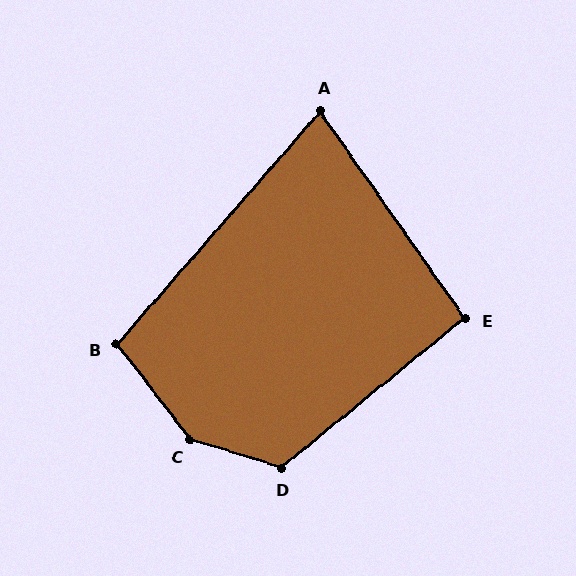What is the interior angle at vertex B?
Approximately 101 degrees (obtuse).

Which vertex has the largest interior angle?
C, at approximately 145 degrees.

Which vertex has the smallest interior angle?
A, at approximately 76 degrees.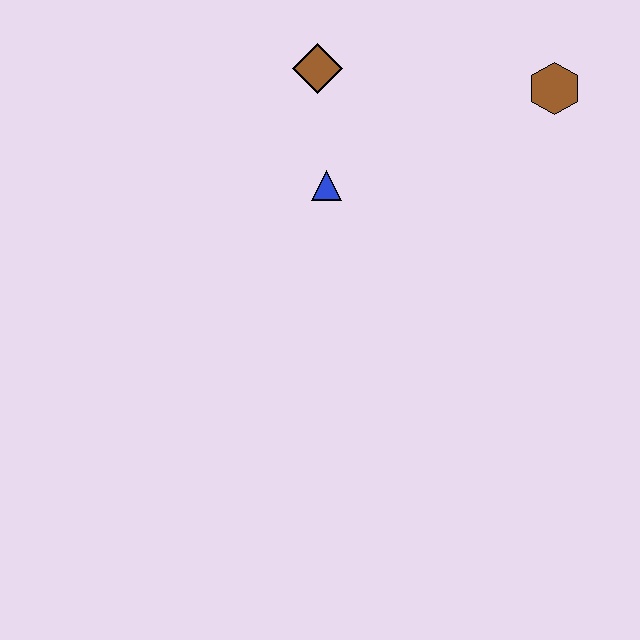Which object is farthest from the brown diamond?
The brown hexagon is farthest from the brown diamond.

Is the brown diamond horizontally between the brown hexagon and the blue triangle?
No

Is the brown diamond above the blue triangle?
Yes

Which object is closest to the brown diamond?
The blue triangle is closest to the brown diamond.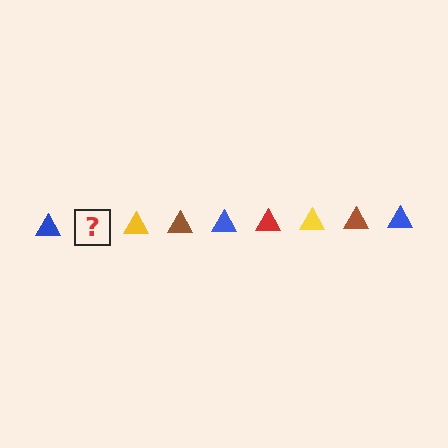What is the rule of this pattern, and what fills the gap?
The rule is that the pattern cycles through blue, red, yellow, brown triangles. The gap should be filled with a red triangle.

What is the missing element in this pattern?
The missing element is a red triangle.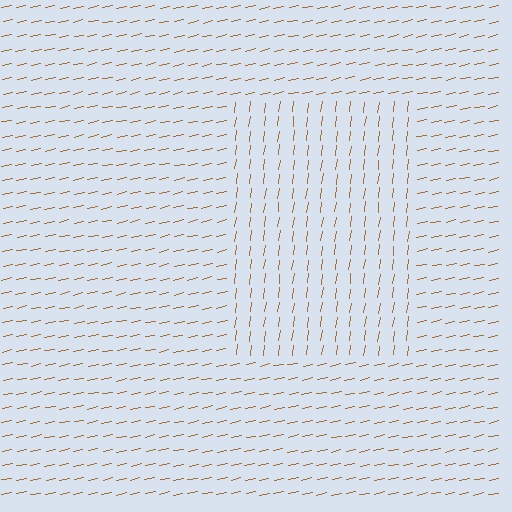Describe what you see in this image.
The image is filled with small brown line segments. A rectangle region in the image has lines oriented differently from the surrounding lines, creating a visible texture boundary.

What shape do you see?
I see a rectangle.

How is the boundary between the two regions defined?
The boundary is defined purely by a change in line orientation (approximately 71 degrees difference). All lines are the same color and thickness.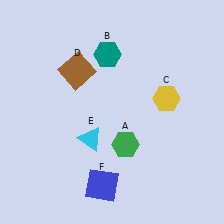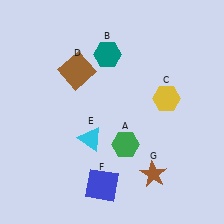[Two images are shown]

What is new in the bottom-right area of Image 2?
A brown star (G) was added in the bottom-right area of Image 2.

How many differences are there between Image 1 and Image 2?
There is 1 difference between the two images.